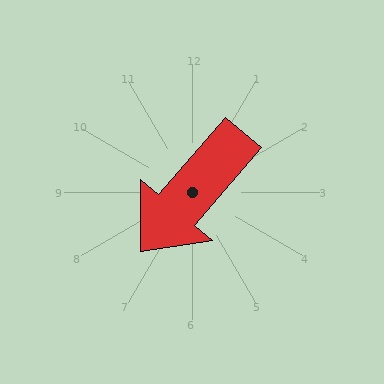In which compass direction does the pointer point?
Southwest.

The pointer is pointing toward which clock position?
Roughly 7 o'clock.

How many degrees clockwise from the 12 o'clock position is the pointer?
Approximately 221 degrees.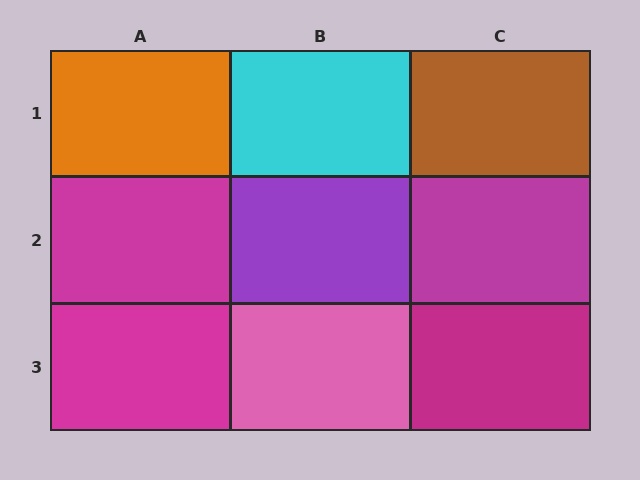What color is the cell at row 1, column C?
Brown.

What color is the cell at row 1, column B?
Cyan.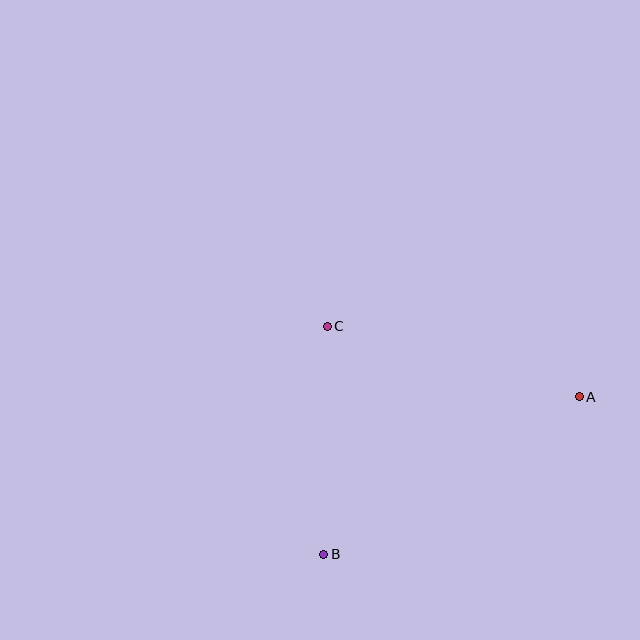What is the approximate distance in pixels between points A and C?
The distance between A and C is approximately 262 pixels.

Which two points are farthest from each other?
Points A and B are farthest from each other.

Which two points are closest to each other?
Points B and C are closest to each other.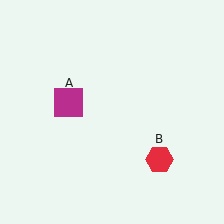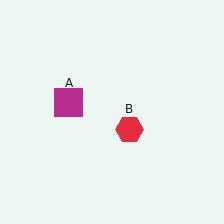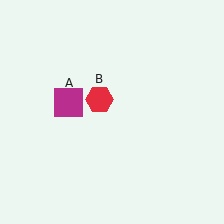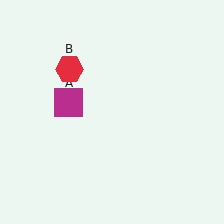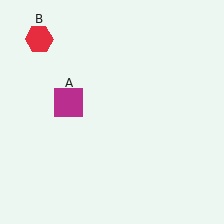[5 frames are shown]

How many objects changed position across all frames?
1 object changed position: red hexagon (object B).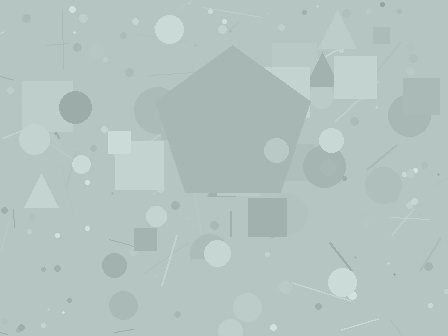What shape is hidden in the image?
A pentagon is hidden in the image.